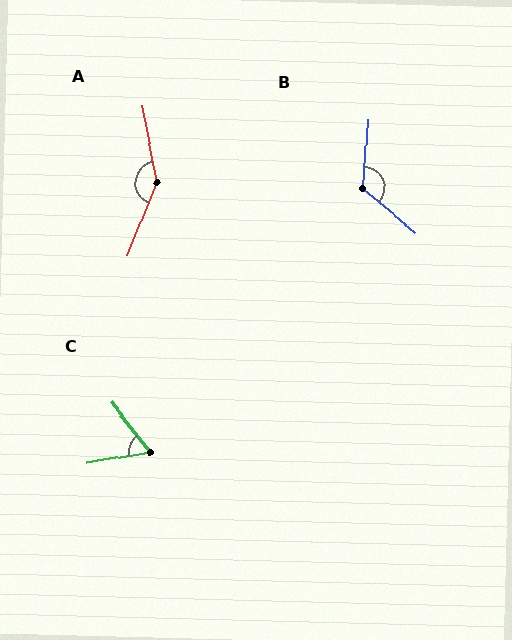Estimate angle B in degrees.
Approximately 126 degrees.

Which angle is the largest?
A, at approximately 148 degrees.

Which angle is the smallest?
C, at approximately 62 degrees.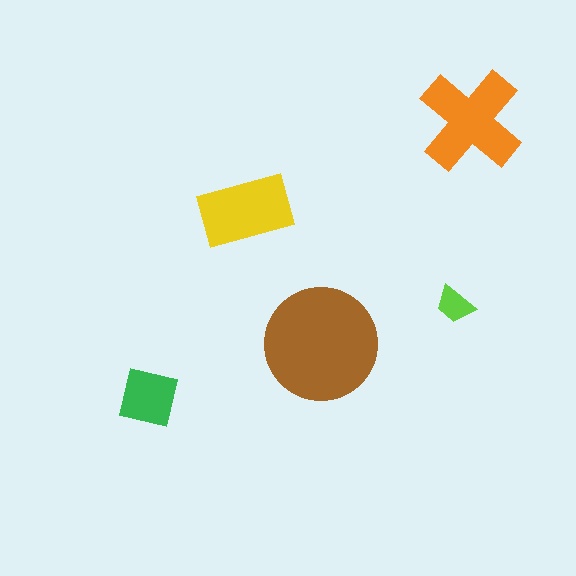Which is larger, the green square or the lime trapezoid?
The green square.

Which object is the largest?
The brown circle.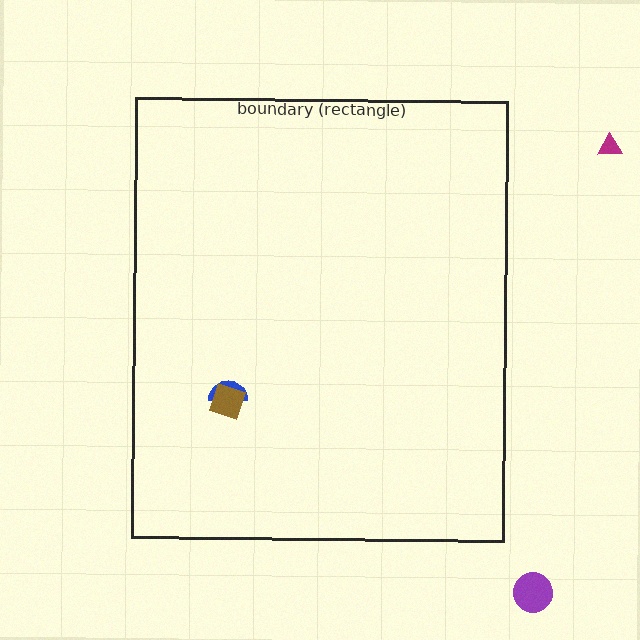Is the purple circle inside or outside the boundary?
Outside.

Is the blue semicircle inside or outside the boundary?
Inside.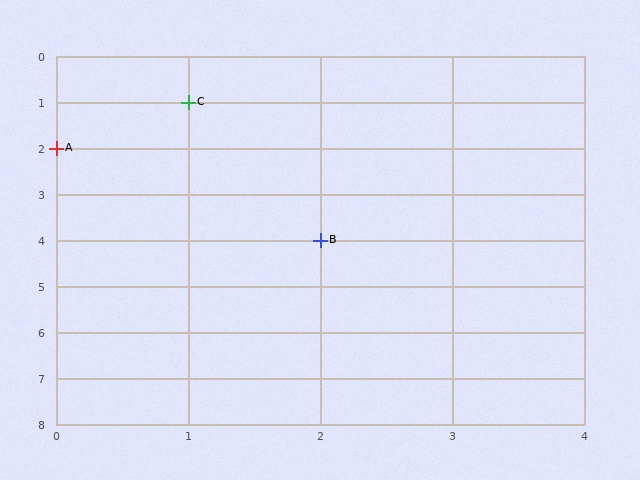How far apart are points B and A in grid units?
Points B and A are 2 columns and 2 rows apart (about 2.8 grid units diagonally).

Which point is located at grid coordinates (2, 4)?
Point B is at (2, 4).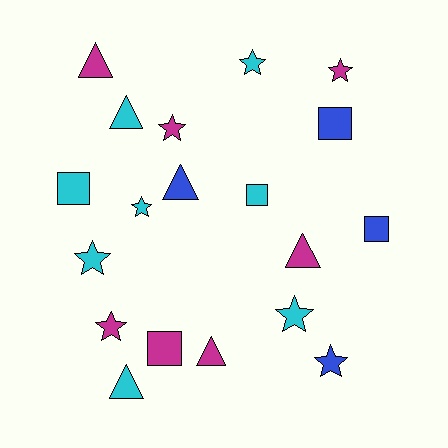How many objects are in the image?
There are 19 objects.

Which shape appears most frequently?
Star, with 8 objects.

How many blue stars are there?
There is 1 blue star.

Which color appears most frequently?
Cyan, with 8 objects.